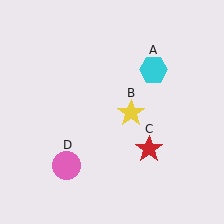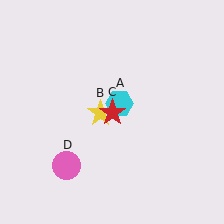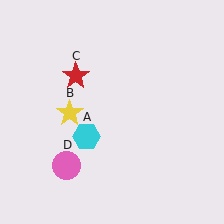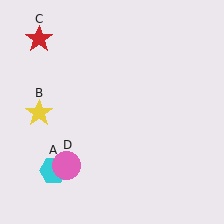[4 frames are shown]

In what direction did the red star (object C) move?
The red star (object C) moved up and to the left.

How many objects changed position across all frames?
3 objects changed position: cyan hexagon (object A), yellow star (object B), red star (object C).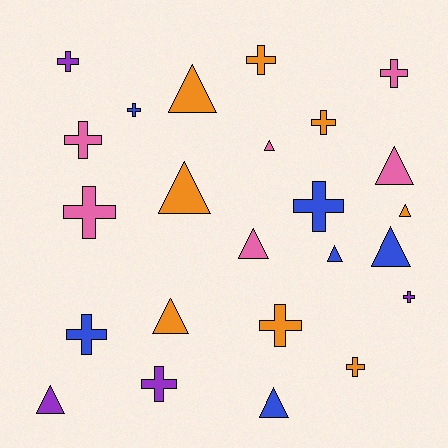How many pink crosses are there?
There are 3 pink crosses.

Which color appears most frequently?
Orange, with 8 objects.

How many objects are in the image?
There are 24 objects.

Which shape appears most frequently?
Cross, with 13 objects.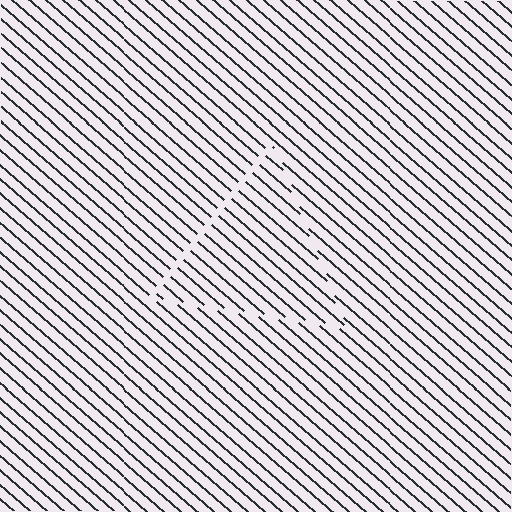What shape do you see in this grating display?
An illusory triangle. The interior of the shape contains the same grating, shifted by half a period — the contour is defined by the phase discontinuity where line-ends from the inner and outer gratings abut.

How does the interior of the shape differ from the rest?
The interior of the shape contains the same grating, shifted by half a period — the contour is defined by the phase discontinuity where line-ends from the inner and outer gratings abut.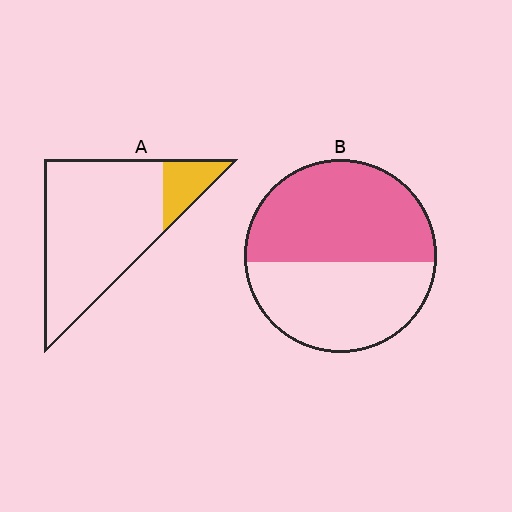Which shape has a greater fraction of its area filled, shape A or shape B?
Shape B.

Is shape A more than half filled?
No.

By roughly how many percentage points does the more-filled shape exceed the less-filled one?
By roughly 40 percentage points (B over A).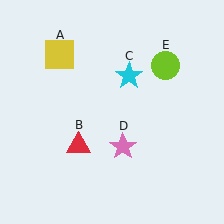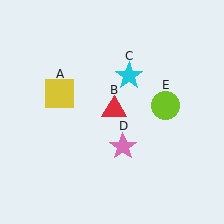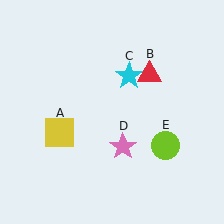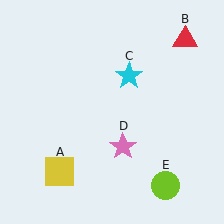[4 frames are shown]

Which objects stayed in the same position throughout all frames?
Cyan star (object C) and pink star (object D) remained stationary.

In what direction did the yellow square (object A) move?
The yellow square (object A) moved down.